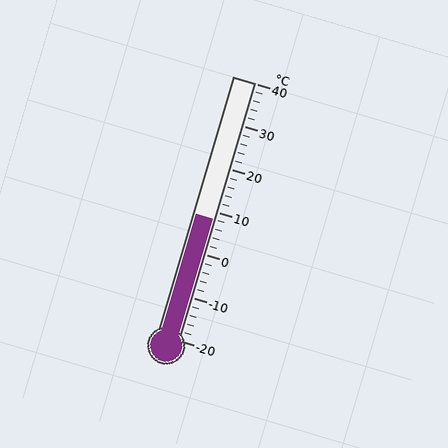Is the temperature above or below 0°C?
The temperature is above 0°C.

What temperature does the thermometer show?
The thermometer shows approximately 8°C.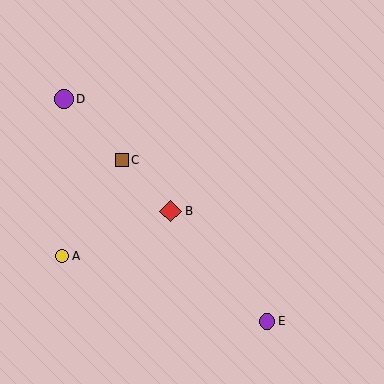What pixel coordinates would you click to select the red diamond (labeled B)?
Click at (171, 211) to select the red diamond B.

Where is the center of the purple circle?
The center of the purple circle is at (64, 99).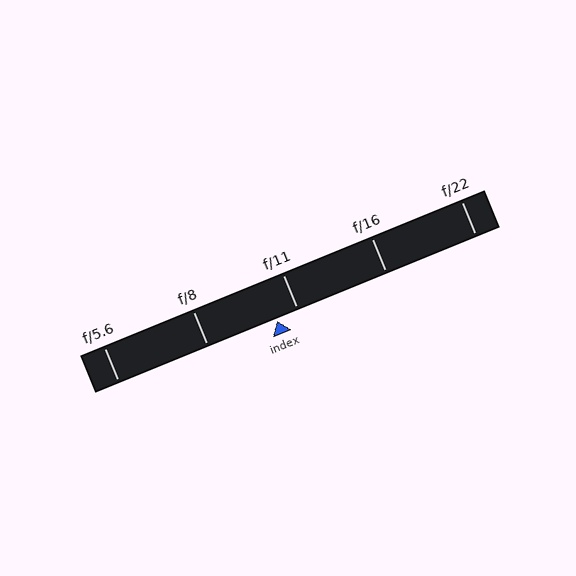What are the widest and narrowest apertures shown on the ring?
The widest aperture shown is f/5.6 and the narrowest is f/22.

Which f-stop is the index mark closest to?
The index mark is closest to f/11.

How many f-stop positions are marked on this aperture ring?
There are 5 f-stop positions marked.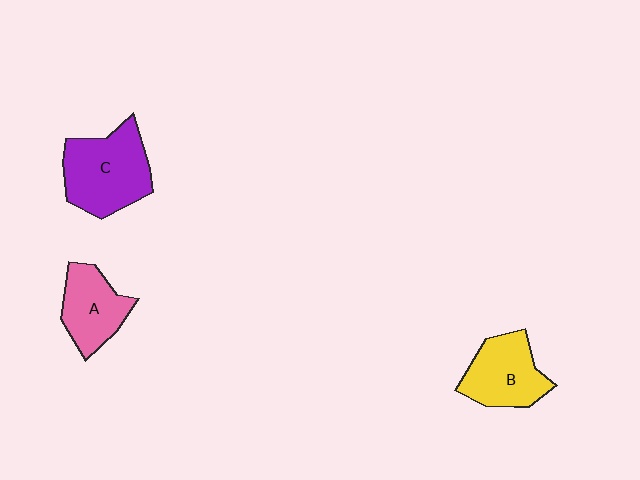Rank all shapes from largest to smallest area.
From largest to smallest: C (purple), B (yellow), A (pink).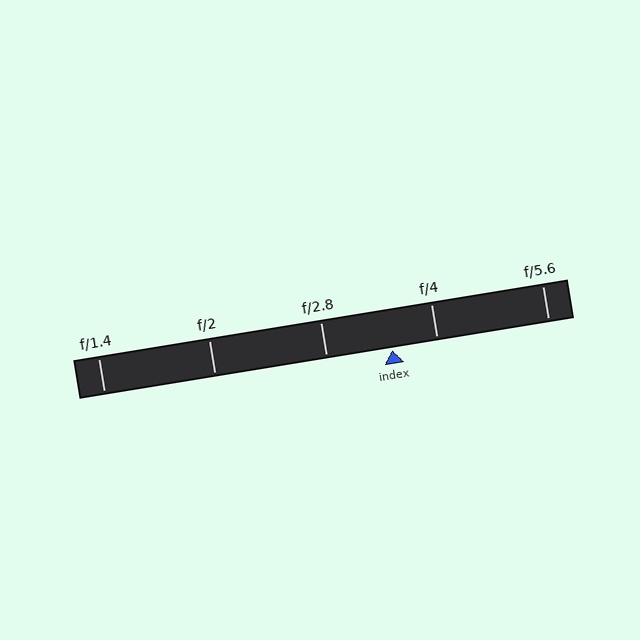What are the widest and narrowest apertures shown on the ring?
The widest aperture shown is f/1.4 and the narrowest is f/5.6.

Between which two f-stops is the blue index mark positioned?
The index mark is between f/2.8 and f/4.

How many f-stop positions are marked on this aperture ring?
There are 5 f-stop positions marked.